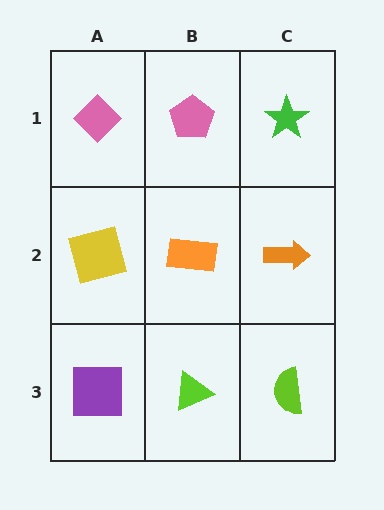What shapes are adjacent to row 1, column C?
An orange arrow (row 2, column C), a pink pentagon (row 1, column B).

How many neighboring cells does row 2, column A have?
3.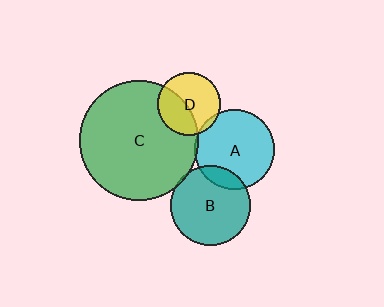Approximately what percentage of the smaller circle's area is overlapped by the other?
Approximately 5%.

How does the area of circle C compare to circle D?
Approximately 3.6 times.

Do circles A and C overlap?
Yes.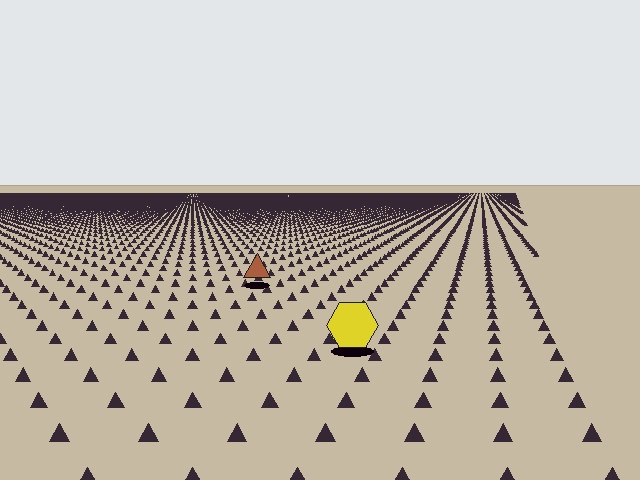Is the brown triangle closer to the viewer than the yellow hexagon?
No. The yellow hexagon is closer — you can tell from the texture gradient: the ground texture is coarser near it.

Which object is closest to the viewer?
The yellow hexagon is closest. The texture marks near it are larger and more spread out.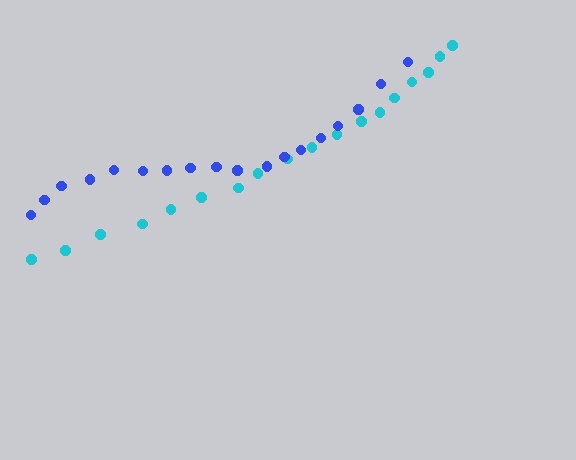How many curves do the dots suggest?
There are 2 distinct paths.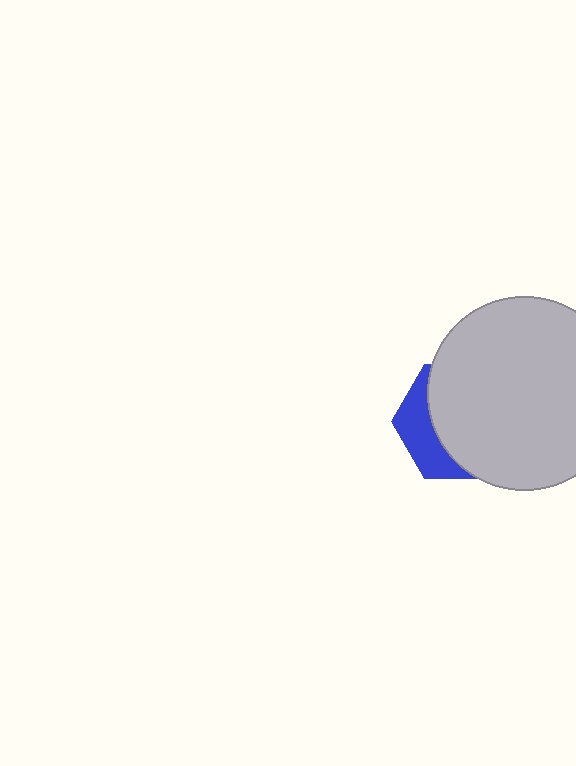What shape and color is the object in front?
The object in front is a light gray circle.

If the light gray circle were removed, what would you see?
You would see the complete blue hexagon.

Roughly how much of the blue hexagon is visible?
A small part of it is visible (roughly 31%).